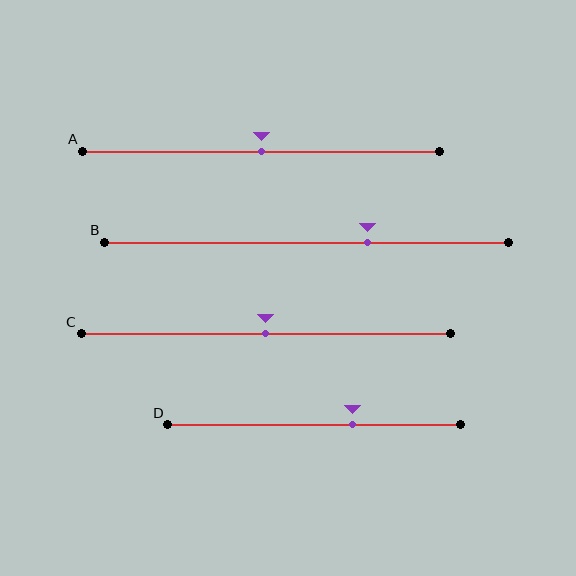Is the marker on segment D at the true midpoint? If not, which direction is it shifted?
No, the marker on segment D is shifted to the right by about 13% of the segment length.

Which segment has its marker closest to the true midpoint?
Segment A has its marker closest to the true midpoint.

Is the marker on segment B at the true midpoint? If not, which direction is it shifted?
No, the marker on segment B is shifted to the right by about 15% of the segment length.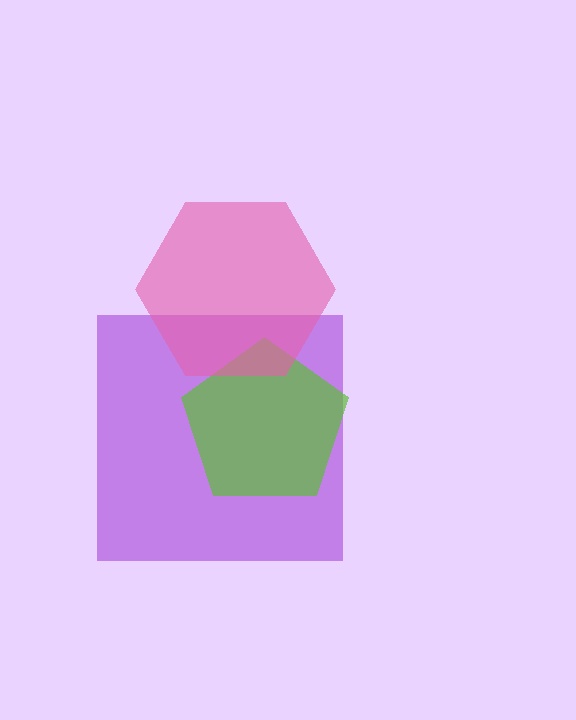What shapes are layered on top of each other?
The layered shapes are: a purple square, a lime pentagon, a pink hexagon.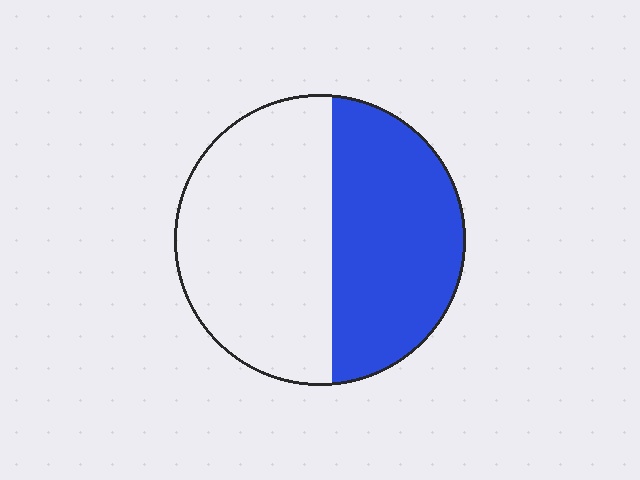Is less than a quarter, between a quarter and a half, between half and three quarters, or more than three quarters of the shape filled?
Between a quarter and a half.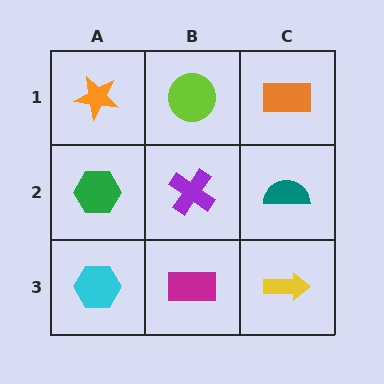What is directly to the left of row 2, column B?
A green hexagon.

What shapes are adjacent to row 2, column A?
An orange star (row 1, column A), a cyan hexagon (row 3, column A), a purple cross (row 2, column B).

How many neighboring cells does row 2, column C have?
3.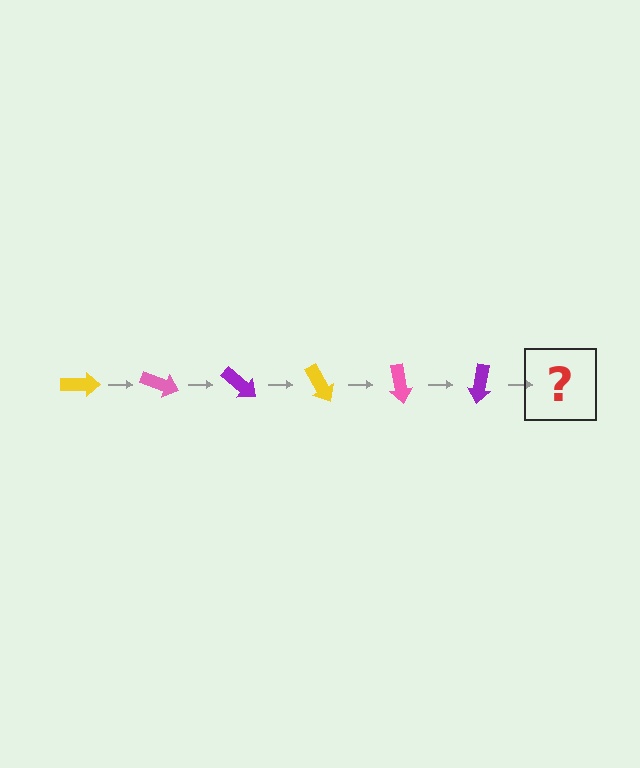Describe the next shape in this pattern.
It should be a yellow arrow, rotated 120 degrees from the start.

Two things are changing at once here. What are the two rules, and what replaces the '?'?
The two rules are that it rotates 20 degrees each step and the color cycles through yellow, pink, and purple. The '?' should be a yellow arrow, rotated 120 degrees from the start.